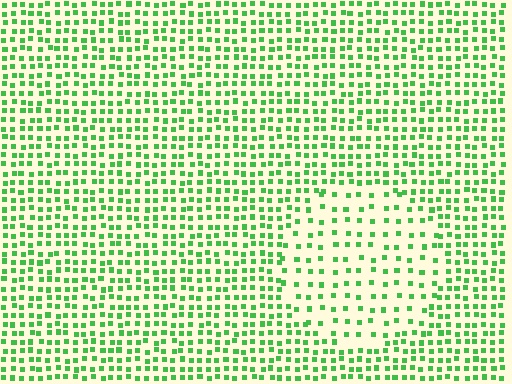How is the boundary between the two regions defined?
The boundary is defined by a change in element density (approximately 2.0x ratio). All elements are the same color, size, and shape.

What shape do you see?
I see a circle.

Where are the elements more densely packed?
The elements are more densely packed outside the circle boundary.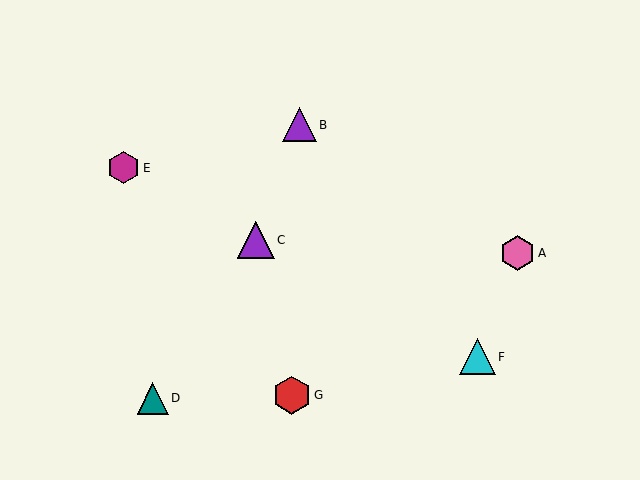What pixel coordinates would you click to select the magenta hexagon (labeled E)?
Click at (123, 168) to select the magenta hexagon E.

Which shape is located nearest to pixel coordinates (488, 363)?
The cyan triangle (labeled F) at (477, 357) is nearest to that location.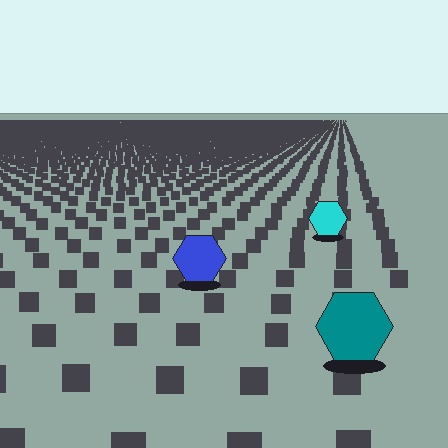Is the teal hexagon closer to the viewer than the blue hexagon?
Yes. The teal hexagon is closer — you can tell from the texture gradient: the ground texture is coarser near it.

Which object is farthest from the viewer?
The cyan hexagon is farthest from the viewer. It appears smaller and the ground texture around it is denser.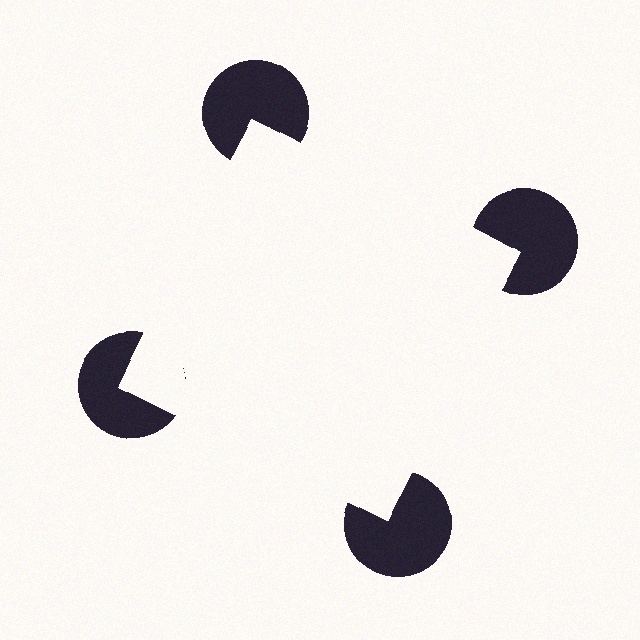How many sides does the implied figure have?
4 sides.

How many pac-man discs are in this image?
There are 4 — one at each vertex of the illusory square.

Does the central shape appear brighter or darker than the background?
It typically appears slightly brighter than the background, even though no actual brightness change is drawn.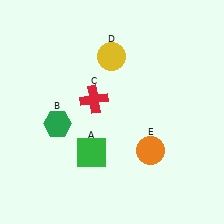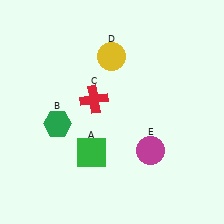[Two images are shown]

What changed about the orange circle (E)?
In Image 1, E is orange. In Image 2, it changed to magenta.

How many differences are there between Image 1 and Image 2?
There is 1 difference between the two images.